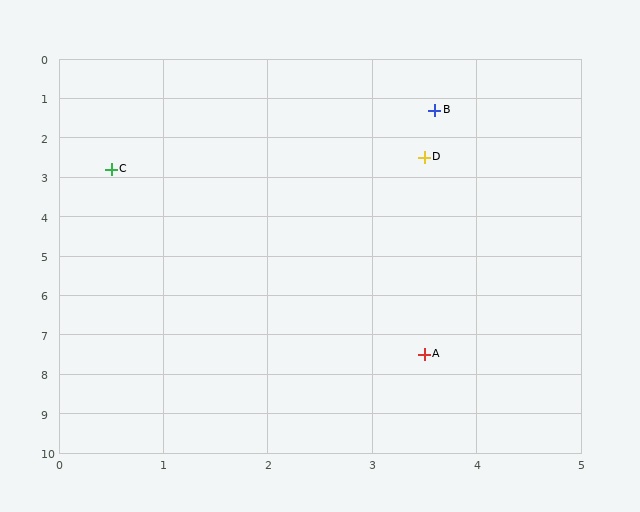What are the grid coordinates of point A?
Point A is at approximately (3.5, 7.5).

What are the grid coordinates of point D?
Point D is at approximately (3.5, 2.5).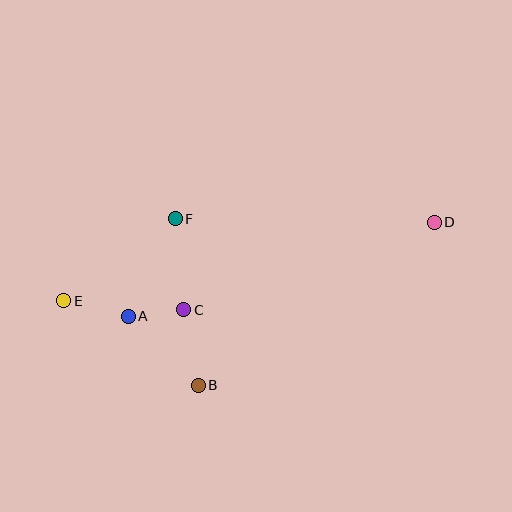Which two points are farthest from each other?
Points D and E are farthest from each other.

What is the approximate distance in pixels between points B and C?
The distance between B and C is approximately 77 pixels.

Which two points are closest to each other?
Points A and C are closest to each other.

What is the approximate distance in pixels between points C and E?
The distance between C and E is approximately 120 pixels.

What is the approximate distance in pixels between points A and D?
The distance between A and D is approximately 320 pixels.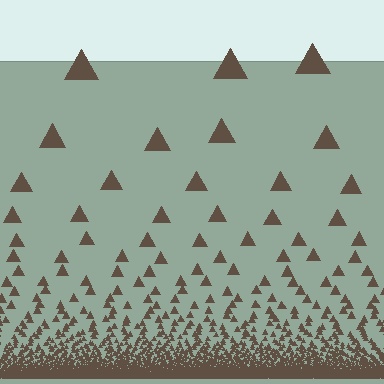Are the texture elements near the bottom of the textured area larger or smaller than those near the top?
Smaller. The gradient is inverted — elements near the bottom are smaller and denser.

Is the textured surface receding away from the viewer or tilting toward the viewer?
The surface appears to tilt toward the viewer. Texture elements get larger and sparser toward the top.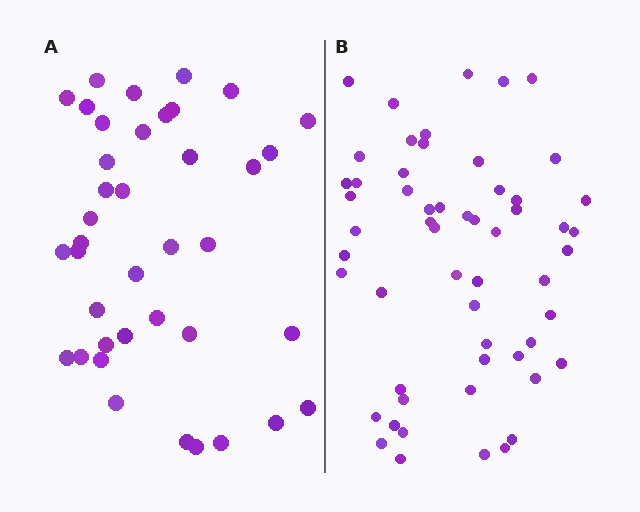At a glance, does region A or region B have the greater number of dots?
Region B (the right region) has more dots.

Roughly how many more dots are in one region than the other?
Region B has approximately 15 more dots than region A.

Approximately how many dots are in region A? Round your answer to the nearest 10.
About 40 dots. (The exact count is 39, which rounds to 40.)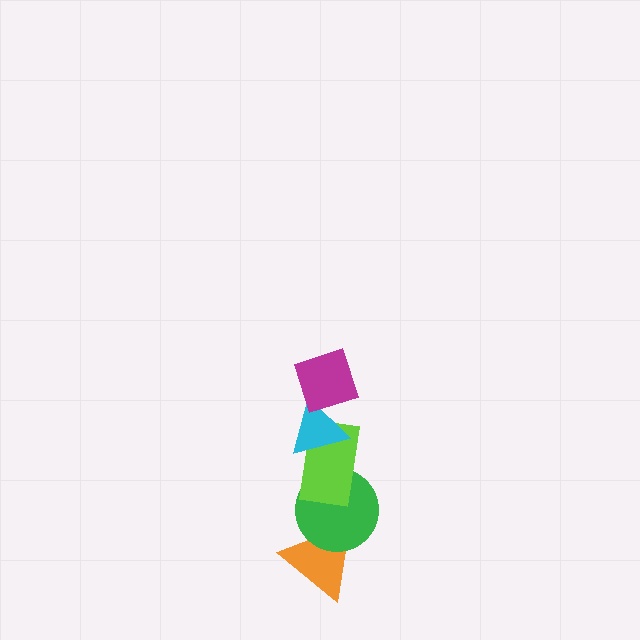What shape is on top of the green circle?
The lime rectangle is on top of the green circle.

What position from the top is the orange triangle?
The orange triangle is 5th from the top.